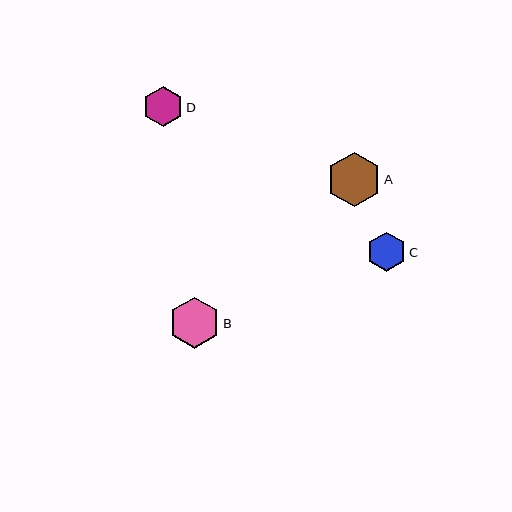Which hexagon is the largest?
Hexagon A is the largest with a size of approximately 54 pixels.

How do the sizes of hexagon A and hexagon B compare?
Hexagon A and hexagon B are approximately the same size.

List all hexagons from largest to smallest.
From largest to smallest: A, B, D, C.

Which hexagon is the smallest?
Hexagon C is the smallest with a size of approximately 39 pixels.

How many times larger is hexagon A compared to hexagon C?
Hexagon A is approximately 1.4 times the size of hexagon C.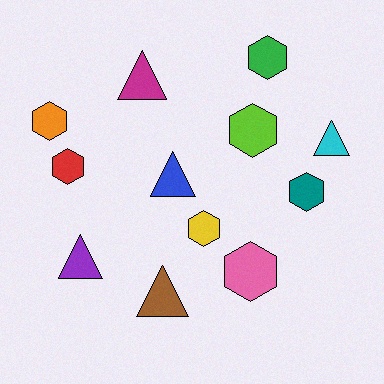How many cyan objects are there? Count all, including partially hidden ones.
There is 1 cyan object.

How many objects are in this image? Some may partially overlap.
There are 12 objects.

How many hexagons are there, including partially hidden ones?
There are 7 hexagons.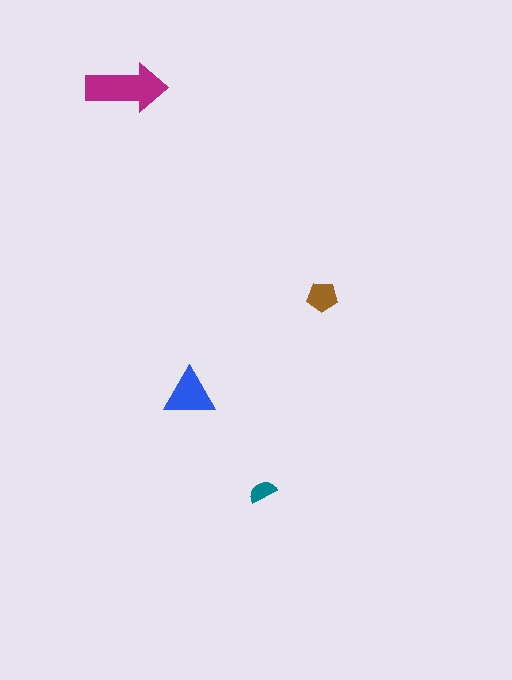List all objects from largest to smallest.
The magenta arrow, the blue triangle, the brown pentagon, the teal semicircle.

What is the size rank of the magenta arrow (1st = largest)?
1st.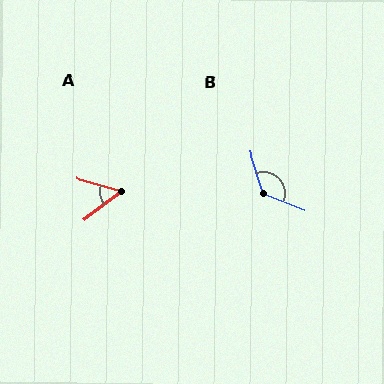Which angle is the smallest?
A, at approximately 53 degrees.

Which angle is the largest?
B, at approximately 129 degrees.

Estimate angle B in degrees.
Approximately 129 degrees.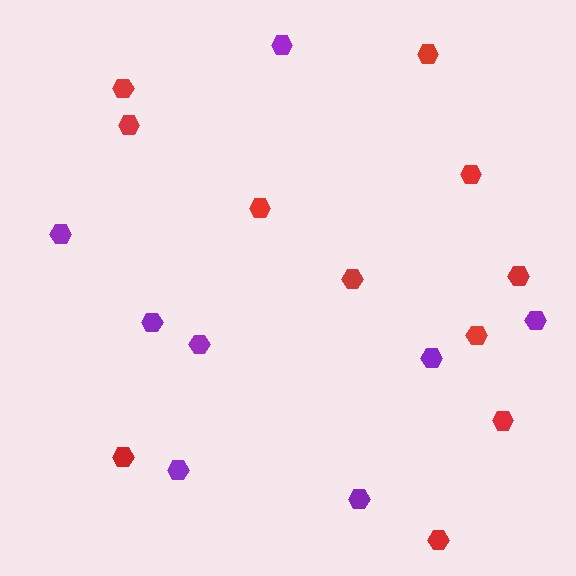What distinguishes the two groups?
There are 2 groups: one group of red hexagons (11) and one group of purple hexagons (8).